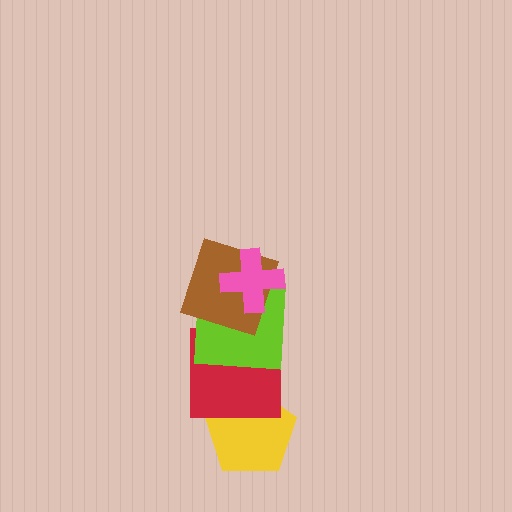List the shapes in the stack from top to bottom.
From top to bottom: the pink cross, the brown square, the lime square, the red square, the yellow pentagon.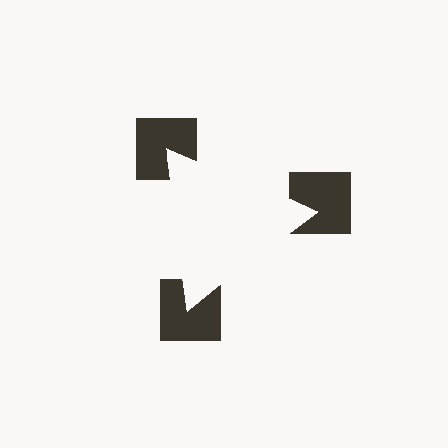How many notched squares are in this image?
There are 3 — one at each vertex of the illusory triangle.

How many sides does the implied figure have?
3 sides.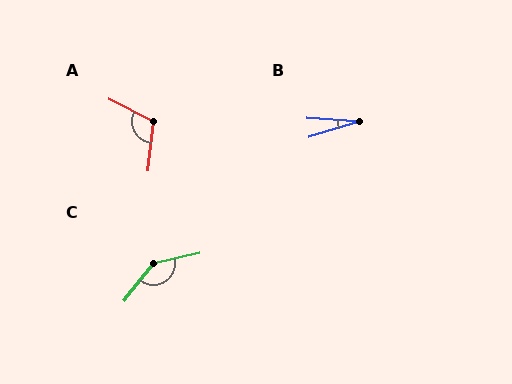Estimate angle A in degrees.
Approximately 111 degrees.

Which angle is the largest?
C, at approximately 140 degrees.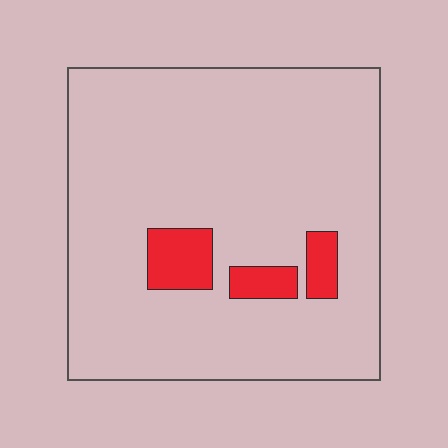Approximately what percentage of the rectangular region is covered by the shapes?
Approximately 10%.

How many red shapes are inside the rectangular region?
3.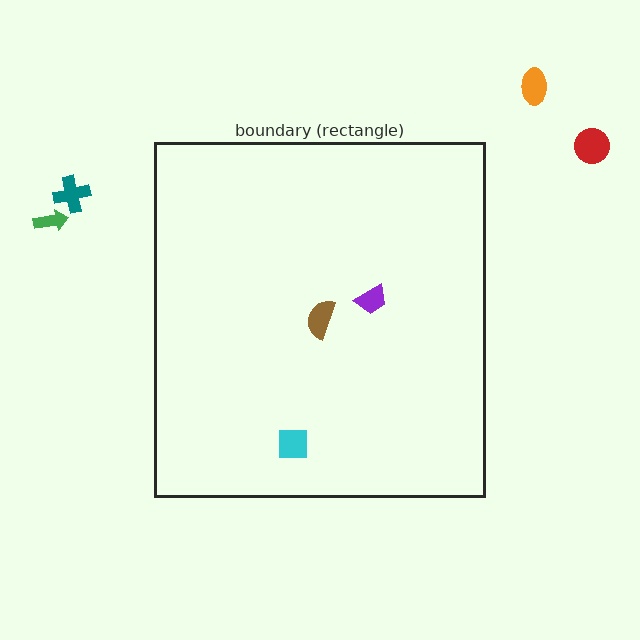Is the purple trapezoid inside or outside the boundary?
Inside.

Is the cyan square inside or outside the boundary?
Inside.